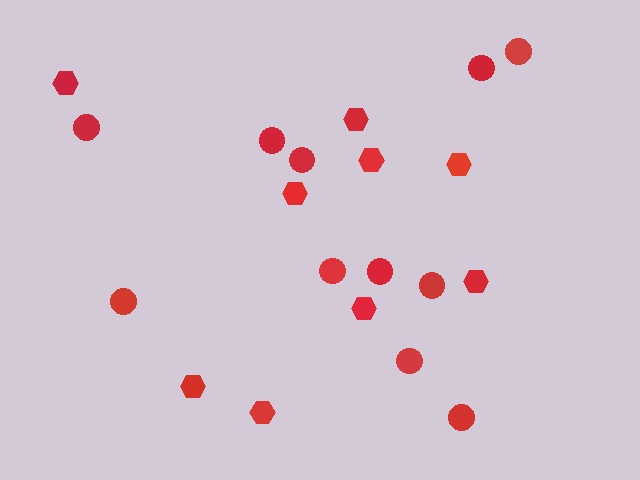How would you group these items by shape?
There are 2 groups: one group of hexagons (9) and one group of circles (11).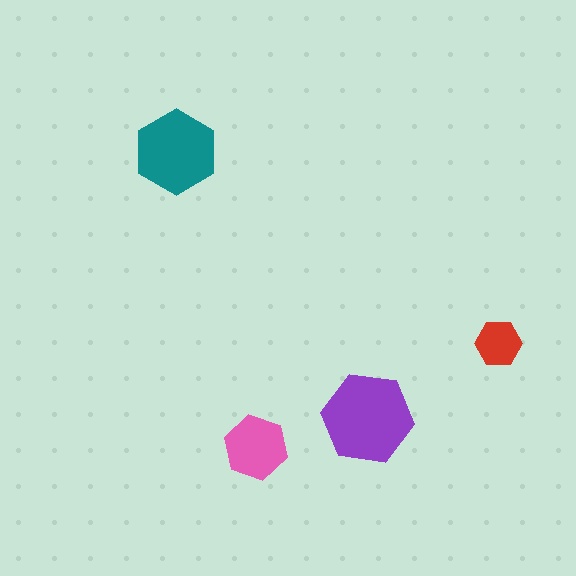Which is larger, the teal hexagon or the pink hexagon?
The teal one.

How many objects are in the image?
There are 4 objects in the image.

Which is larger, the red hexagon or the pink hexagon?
The pink one.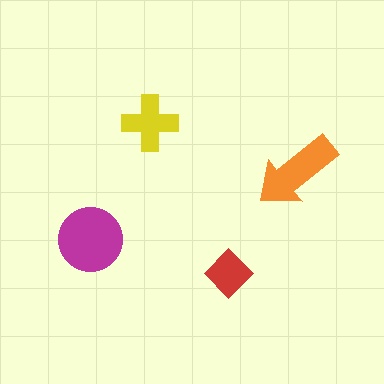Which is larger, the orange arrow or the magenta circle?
The magenta circle.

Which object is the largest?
The magenta circle.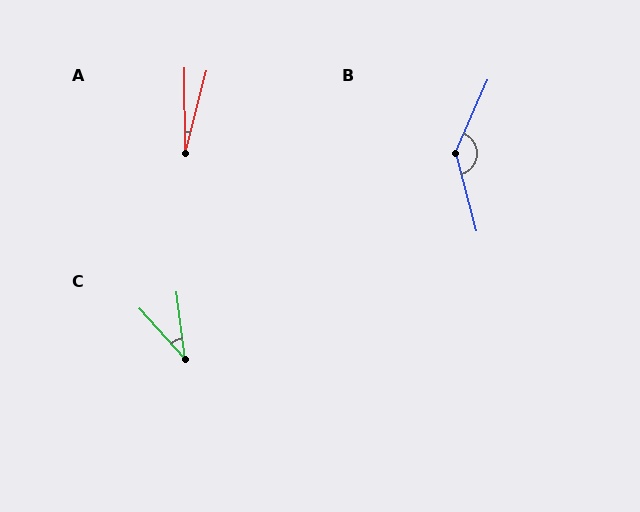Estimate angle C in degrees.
Approximately 34 degrees.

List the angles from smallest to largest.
A (15°), C (34°), B (142°).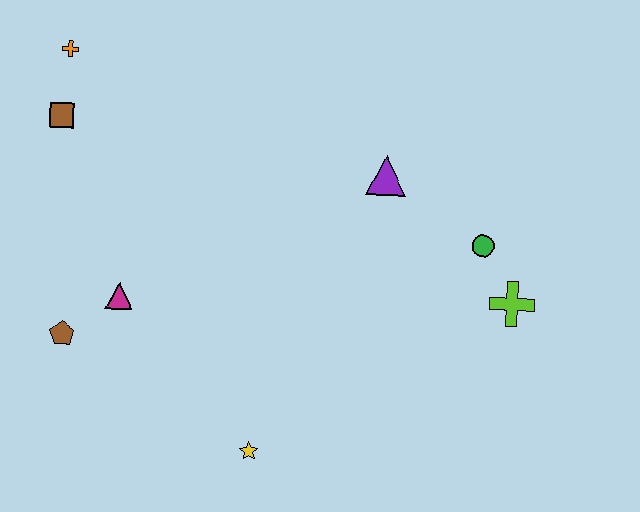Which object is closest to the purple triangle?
The green circle is closest to the purple triangle.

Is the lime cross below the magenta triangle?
No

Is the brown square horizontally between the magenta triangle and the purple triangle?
No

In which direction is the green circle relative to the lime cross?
The green circle is above the lime cross.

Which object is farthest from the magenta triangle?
The lime cross is farthest from the magenta triangle.